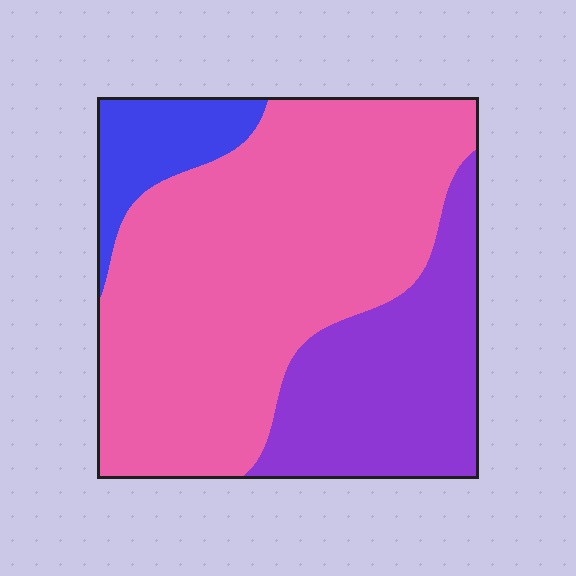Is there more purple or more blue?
Purple.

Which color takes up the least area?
Blue, at roughly 10%.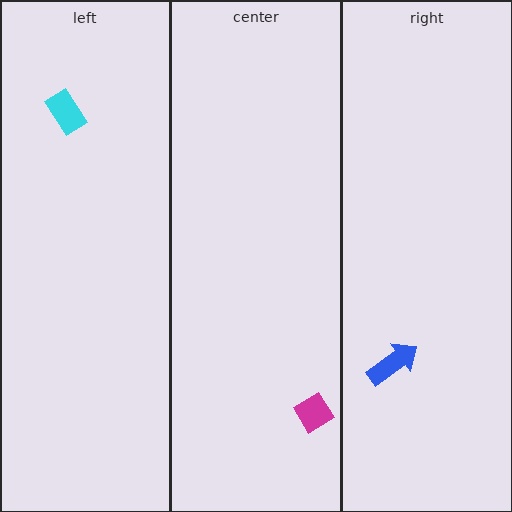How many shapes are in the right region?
1.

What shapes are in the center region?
The magenta diamond.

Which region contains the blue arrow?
The right region.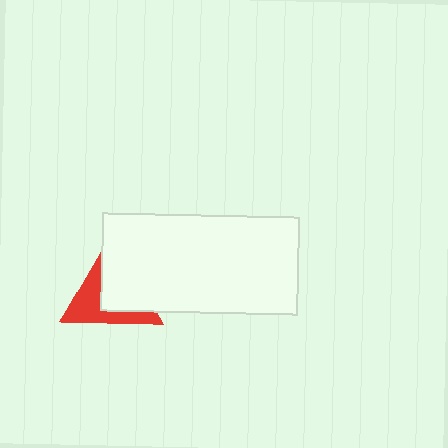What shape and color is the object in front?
The object in front is a white rectangle.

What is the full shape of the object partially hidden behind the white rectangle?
The partially hidden object is a red triangle.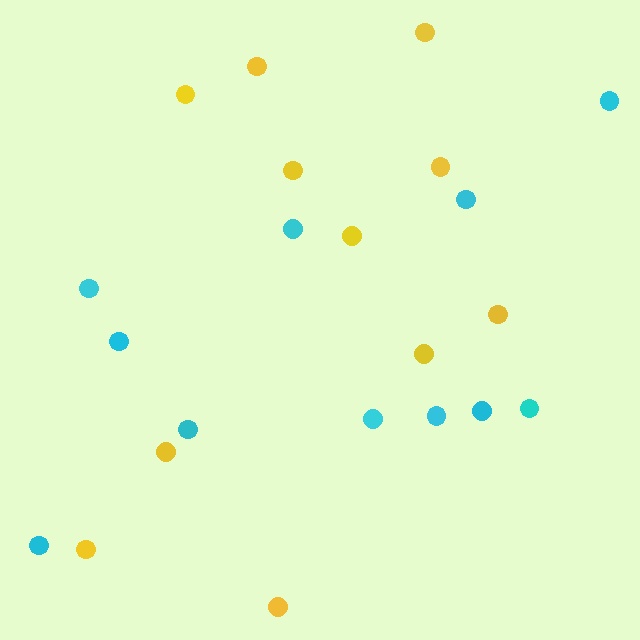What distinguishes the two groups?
There are 2 groups: one group of cyan circles (11) and one group of yellow circles (11).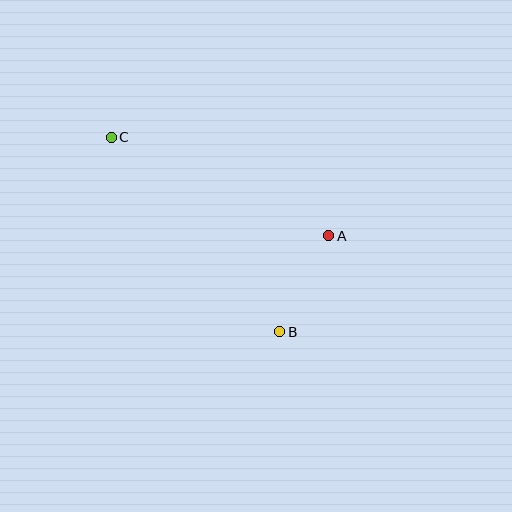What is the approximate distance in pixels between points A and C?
The distance between A and C is approximately 239 pixels.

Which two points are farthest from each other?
Points B and C are farthest from each other.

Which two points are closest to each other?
Points A and B are closest to each other.